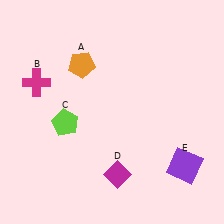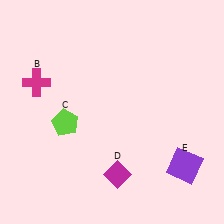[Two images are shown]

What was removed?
The orange pentagon (A) was removed in Image 2.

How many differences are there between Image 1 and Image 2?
There is 1 difference between the two images.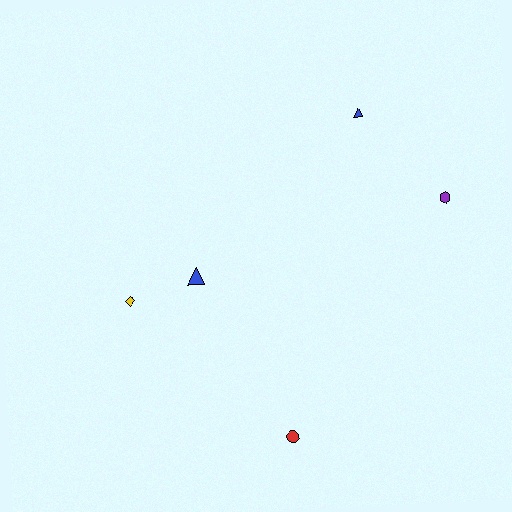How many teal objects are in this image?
There are no teal objects.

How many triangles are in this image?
There are 2 triangles.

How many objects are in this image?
There are 5 objects.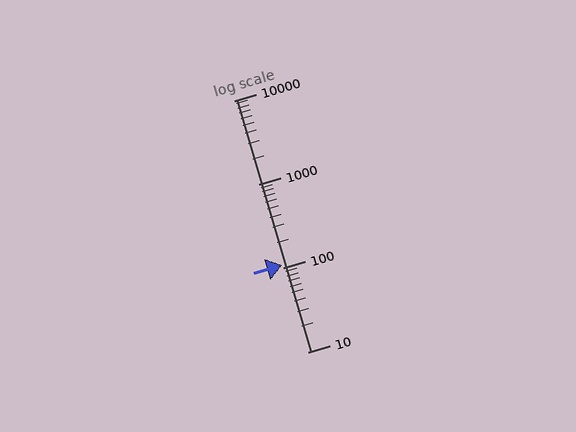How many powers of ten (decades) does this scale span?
The scale spans 3 decades, from 10 to 10000.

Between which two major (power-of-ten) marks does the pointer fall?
The pointer is between 100 and 1000.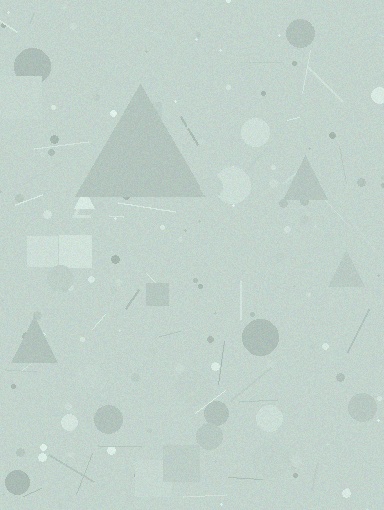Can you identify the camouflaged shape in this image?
The camouflaged shape is a triangle.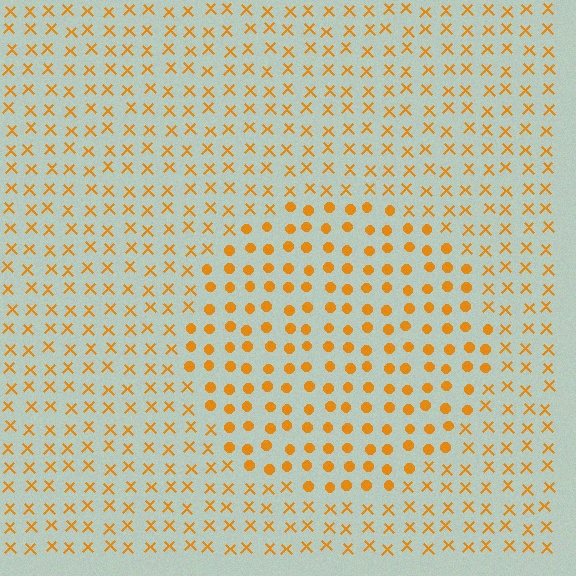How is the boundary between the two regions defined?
The boundary is defined by a change in element shape: circles inside vs. X marks outside. All elements share the same color and spacing.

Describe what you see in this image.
The image is filled with small orange elements arranged in a uniform grid. A circle-shaped region contains circles, while the surrounding area contains X marks. The boundary is defined purely by the change in element shape.